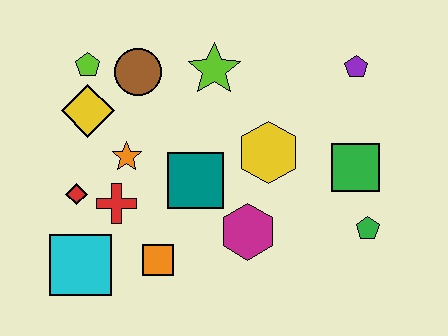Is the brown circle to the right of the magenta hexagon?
No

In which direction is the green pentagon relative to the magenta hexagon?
The green pentagon is to the right of the magenta hexagon.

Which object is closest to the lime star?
The brown circle is closest to the lime star.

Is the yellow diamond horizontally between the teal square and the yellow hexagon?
No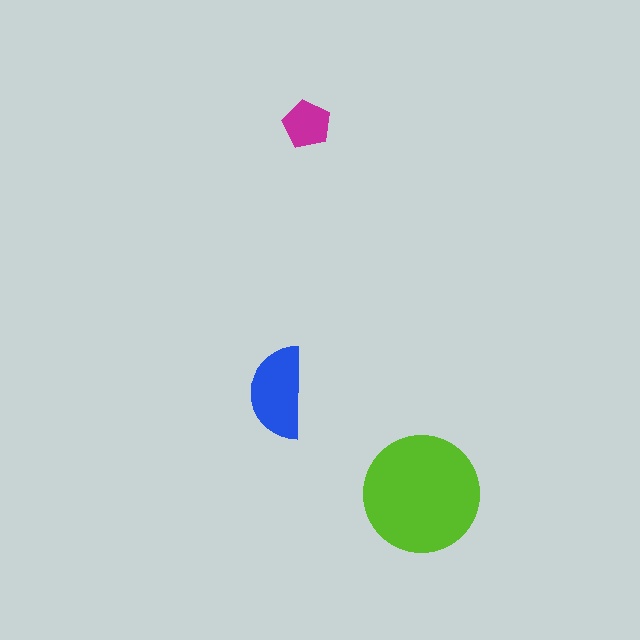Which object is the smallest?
The magenta pentagon.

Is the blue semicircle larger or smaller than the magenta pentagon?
Larger.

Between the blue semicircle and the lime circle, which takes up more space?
The lime circle.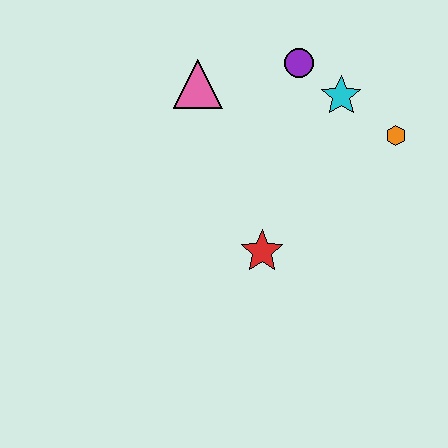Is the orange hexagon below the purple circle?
Yes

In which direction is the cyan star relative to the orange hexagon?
The cyan star is to the left of the orange hexagon.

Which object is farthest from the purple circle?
The red star is farthest from the purple circle.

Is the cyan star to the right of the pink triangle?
Yes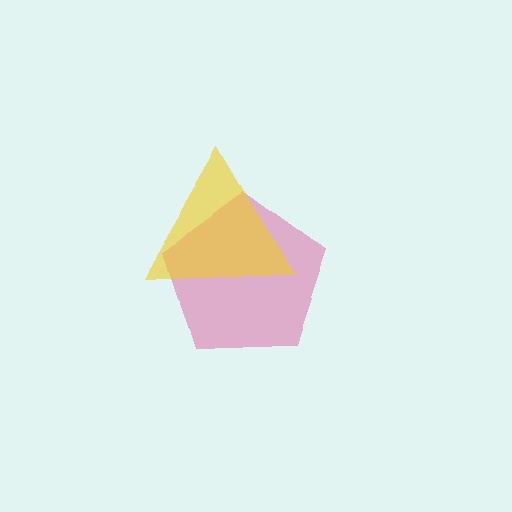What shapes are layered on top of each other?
The layered shapes are: a pink pentagon, a yellow triangle.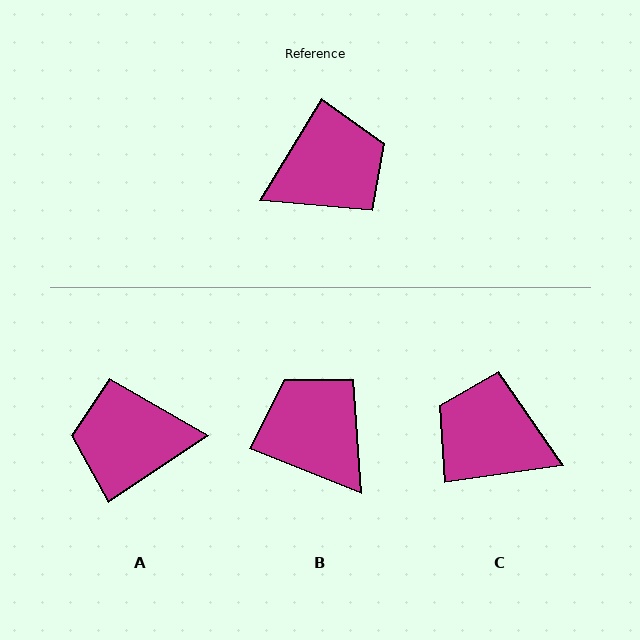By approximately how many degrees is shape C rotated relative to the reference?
Approximately 130 degrees counter-clockwise.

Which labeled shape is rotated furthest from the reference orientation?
A, about 155 degrees away.